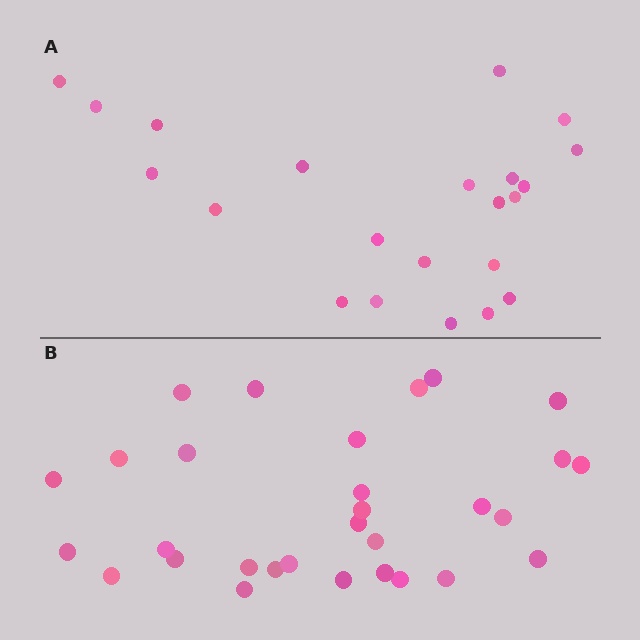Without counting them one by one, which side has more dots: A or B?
Region B (the bottom region) has more dots.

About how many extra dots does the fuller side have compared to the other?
Region B has roughly 8 or so more dots than region A.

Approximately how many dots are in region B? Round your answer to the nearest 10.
About 30 dots.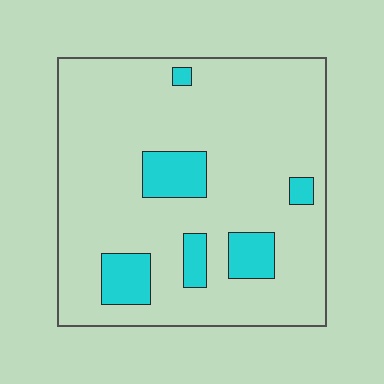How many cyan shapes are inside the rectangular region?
6.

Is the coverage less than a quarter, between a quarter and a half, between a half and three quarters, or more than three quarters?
Less than a quarter.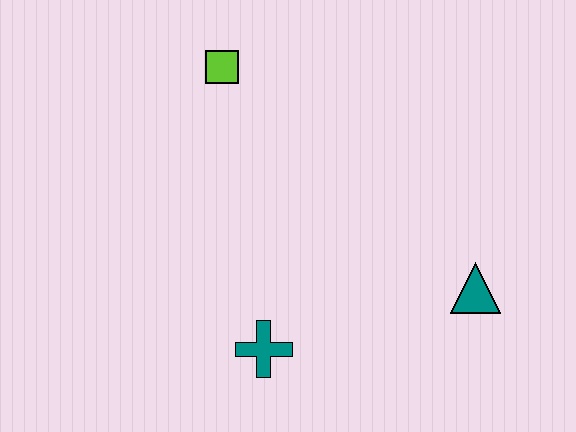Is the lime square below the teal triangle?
No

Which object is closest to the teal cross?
The teal triangle is closest to the teal cross.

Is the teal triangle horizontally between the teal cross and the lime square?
No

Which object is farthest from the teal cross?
The lime square is farthest from the teal cross.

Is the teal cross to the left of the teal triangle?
Yes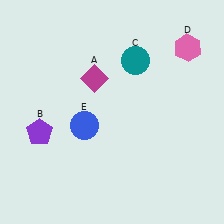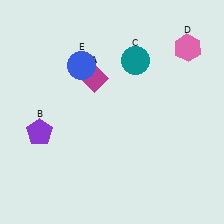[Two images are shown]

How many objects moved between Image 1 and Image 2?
1 object moved between the two images.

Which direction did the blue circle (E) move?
The blue circle (E) moved up.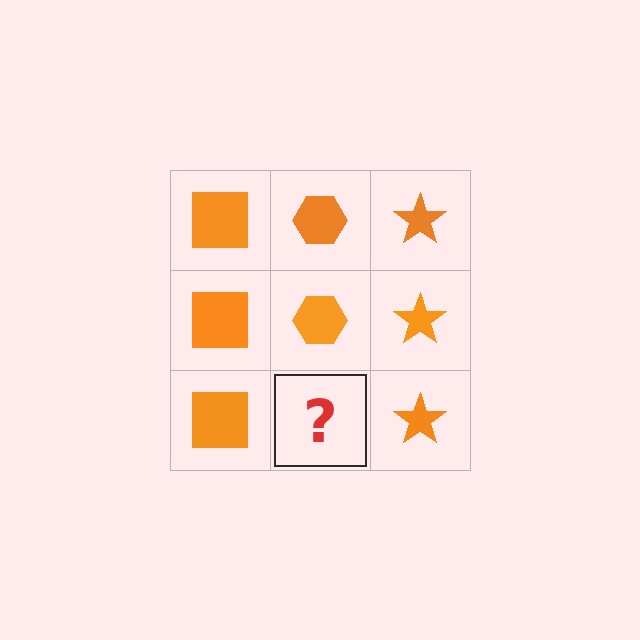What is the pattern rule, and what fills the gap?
The rule is that each column has a consistent shape. The gap should be filled with an orange hexagon.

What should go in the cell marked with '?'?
The missing cell should contain an orange hexagon.